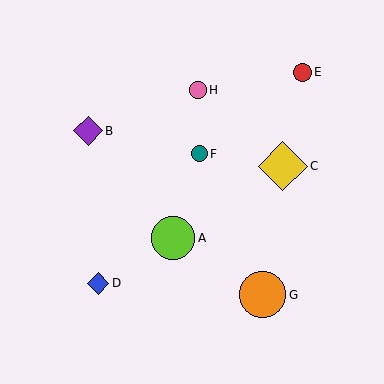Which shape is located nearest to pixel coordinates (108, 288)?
The blue diamond (labeled D) at (98, 283) is nearest to that location.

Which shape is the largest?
The yellow diamond (labeled C) is the largest.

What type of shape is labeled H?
Shape H is a pink circle.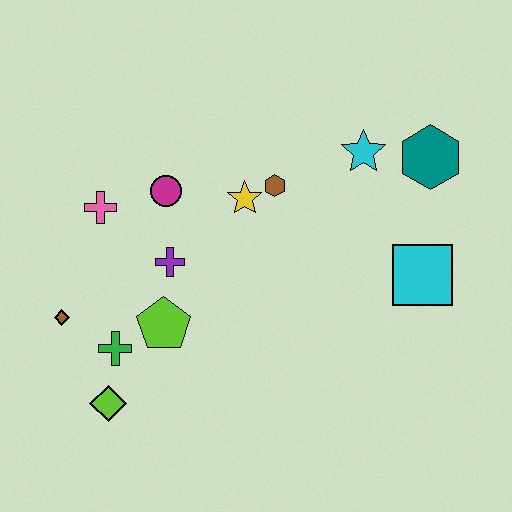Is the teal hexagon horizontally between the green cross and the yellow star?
No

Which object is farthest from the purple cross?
The teal hexagon is farthest from the purple cross.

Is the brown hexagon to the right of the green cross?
Yes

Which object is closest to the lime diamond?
The green cross is closest to the lime diamond.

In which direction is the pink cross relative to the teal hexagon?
The pink cross is to the left of the teal hexagon.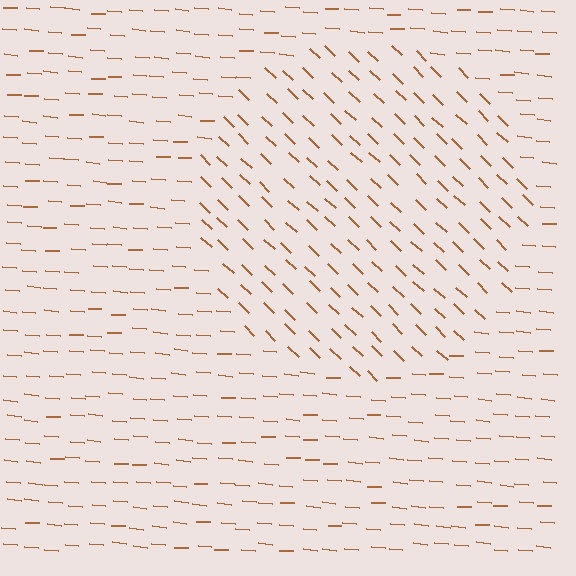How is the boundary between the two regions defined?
The boundary is defined purely by a change in line orientation (approximately 39 degrees difference). All lines are the same color and thickness.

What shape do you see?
I see a circle.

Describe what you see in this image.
The image is filled with small brown line segments. A circle region in the image has lines oriented differently from the surrounding lines, creating a visible texture boundary.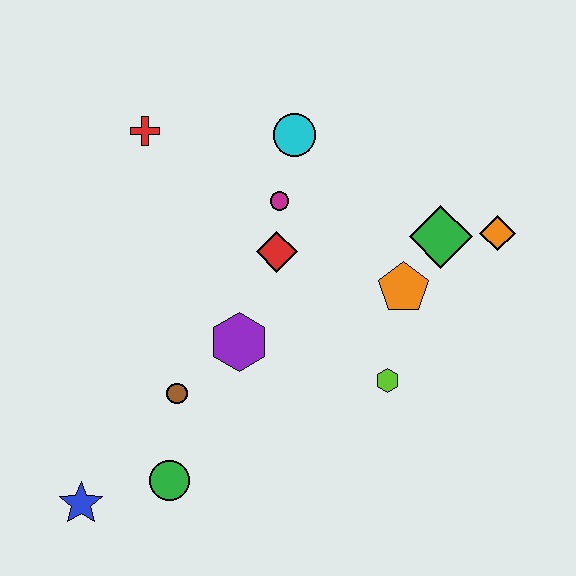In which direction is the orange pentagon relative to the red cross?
The orange pentagon is to the right of the red cross.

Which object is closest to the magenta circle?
The red diamond is closest to the magenta circle.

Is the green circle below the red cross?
Yes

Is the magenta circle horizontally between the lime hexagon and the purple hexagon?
Yes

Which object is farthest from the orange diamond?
The blue star is farthest from the orange diamond.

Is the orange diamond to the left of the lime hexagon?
No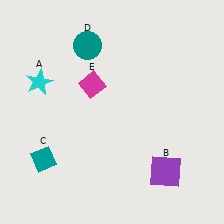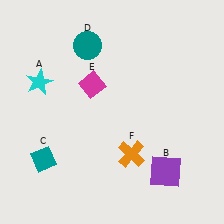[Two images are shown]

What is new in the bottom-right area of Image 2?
An orange cross (F) was added in the bottom-right area of Image 2.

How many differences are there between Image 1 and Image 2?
There is 1 difference between the two images.